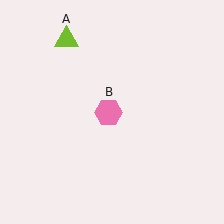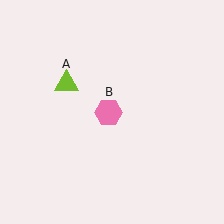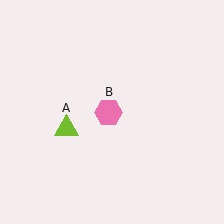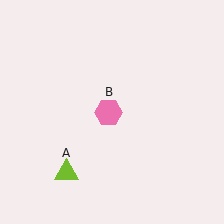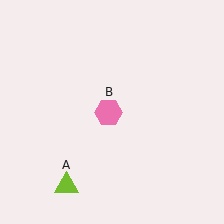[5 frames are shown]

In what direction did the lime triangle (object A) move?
The lime triangle (object A) moved down.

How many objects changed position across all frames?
1 object changed position: lime triangle (object A).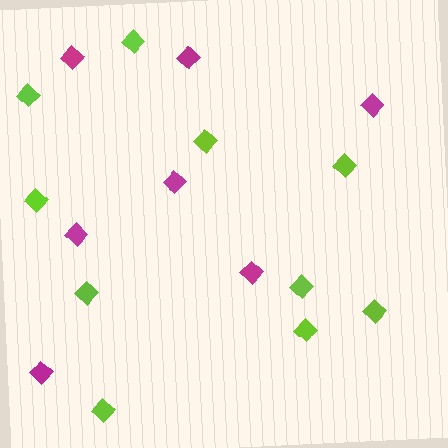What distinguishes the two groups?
There are 2 groups: one group of lime diamonds (10) and one group of magenta diamonds (7).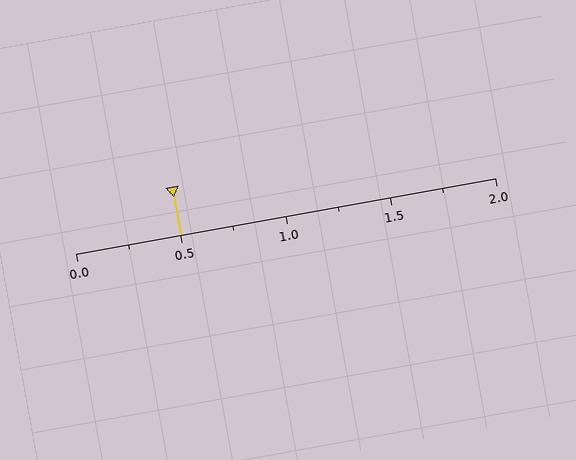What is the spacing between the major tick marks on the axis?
The major ticks are spaced 0.5 apart.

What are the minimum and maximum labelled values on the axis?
The axis runs from 0.0 to 2.0.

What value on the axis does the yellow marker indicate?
The marker indicates approximately 0.5.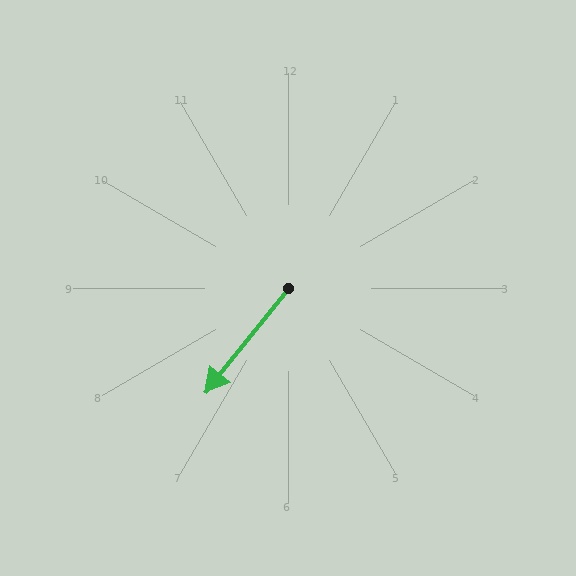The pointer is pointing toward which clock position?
Roughly 7 o'clock.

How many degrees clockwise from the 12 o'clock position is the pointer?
Approximately 218 degrees.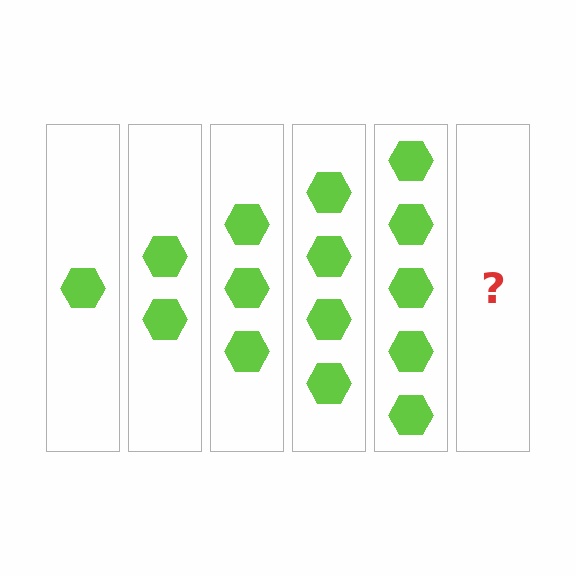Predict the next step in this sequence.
The next step is 6 hexagons.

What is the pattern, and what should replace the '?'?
The pattern is that each step adds one more hexagon. The '?' should be 6 hexagons.